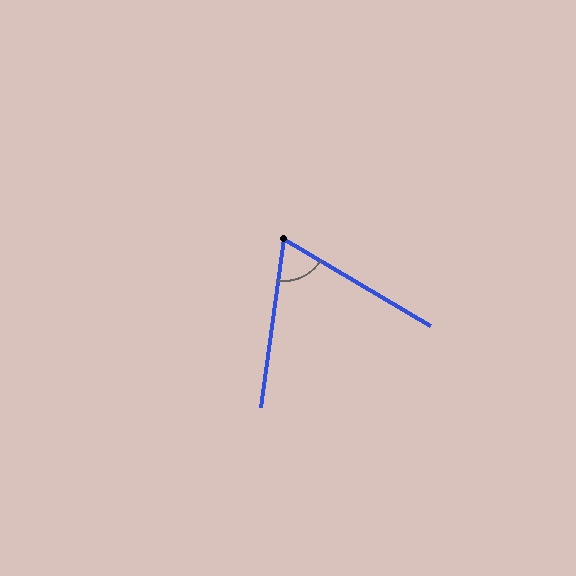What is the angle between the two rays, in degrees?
Approximately 67 degrees.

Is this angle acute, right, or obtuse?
It is acute.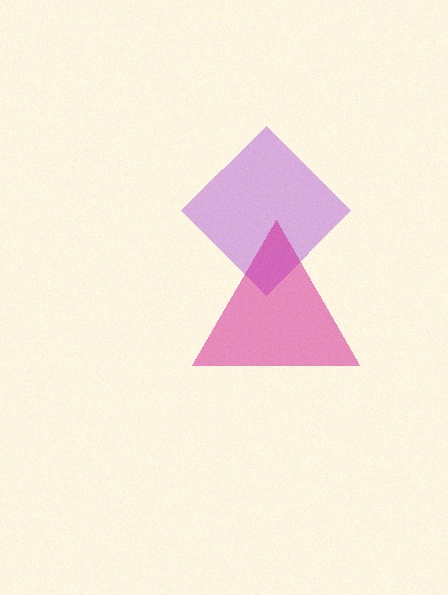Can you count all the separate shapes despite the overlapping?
Yes, there are 2 separate shapes.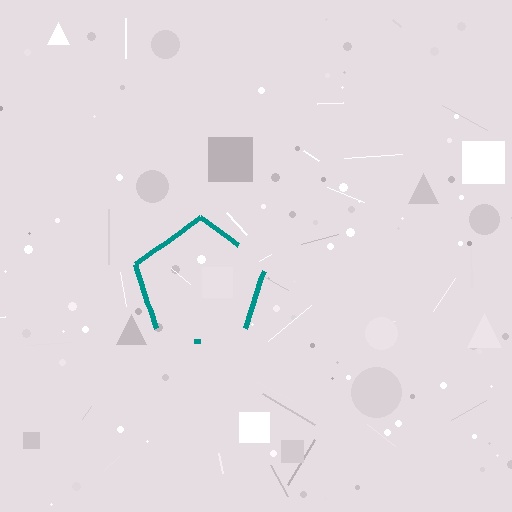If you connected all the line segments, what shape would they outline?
They would outline a pentagon.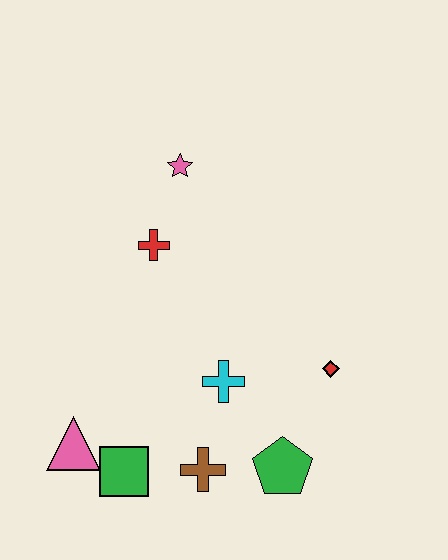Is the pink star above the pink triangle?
Yes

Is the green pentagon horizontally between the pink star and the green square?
No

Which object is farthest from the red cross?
The green pentagon is farthest from the red cross.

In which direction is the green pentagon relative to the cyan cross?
The green pentagon is below the cyan cross.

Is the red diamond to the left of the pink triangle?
No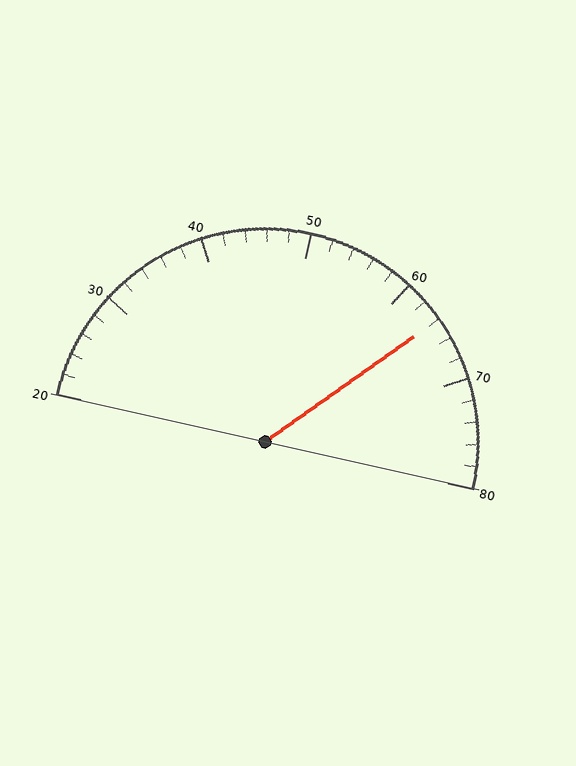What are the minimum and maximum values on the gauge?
The gauge ranges from 20 to 80.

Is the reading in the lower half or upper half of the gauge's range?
The reading is in the upper half of the range (20 to 80).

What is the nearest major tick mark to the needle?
The nearest major tick mark is 60.